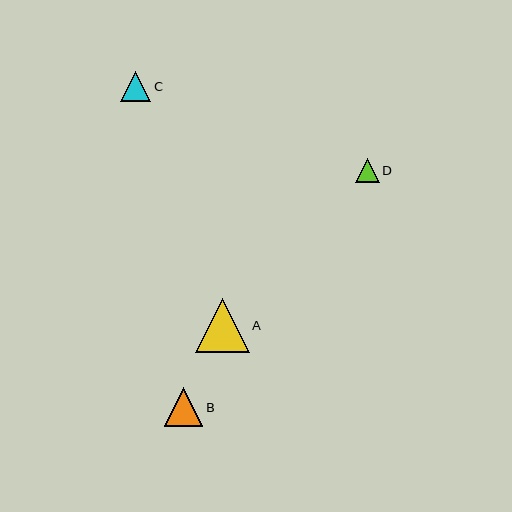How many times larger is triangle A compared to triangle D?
Triangle A is approximately 2.2 times the size of triangle D.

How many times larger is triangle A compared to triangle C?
Triangle A is approximately 1.8 times the size of triangle C.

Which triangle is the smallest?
Triangle D is the smallest with a size of approximately 24 pixels.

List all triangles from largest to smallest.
From largest to smallest: A, B, C, D.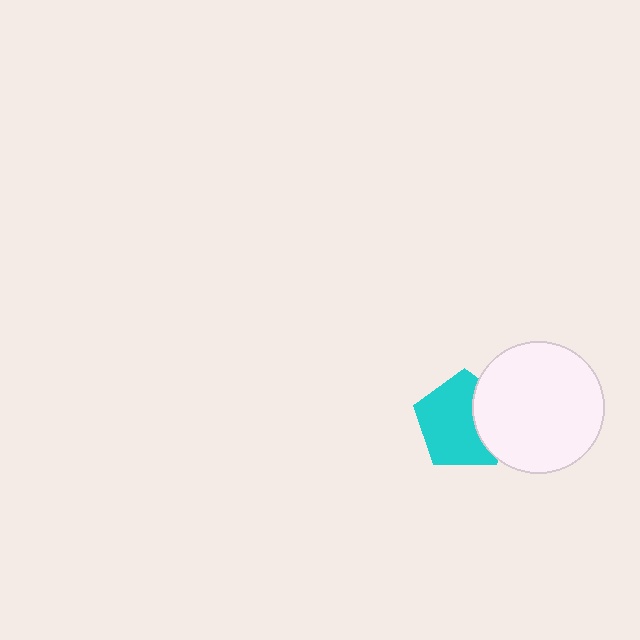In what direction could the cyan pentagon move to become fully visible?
The cyan pentagon could move left. That would shift it out from behind the white circle entirely.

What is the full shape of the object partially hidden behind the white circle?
The partially hidden object is a cyan pentagon.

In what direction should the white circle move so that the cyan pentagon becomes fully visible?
The white circle should move right. That is the shortest direction to clear the overlap and leave the cyan pentagon fully visible.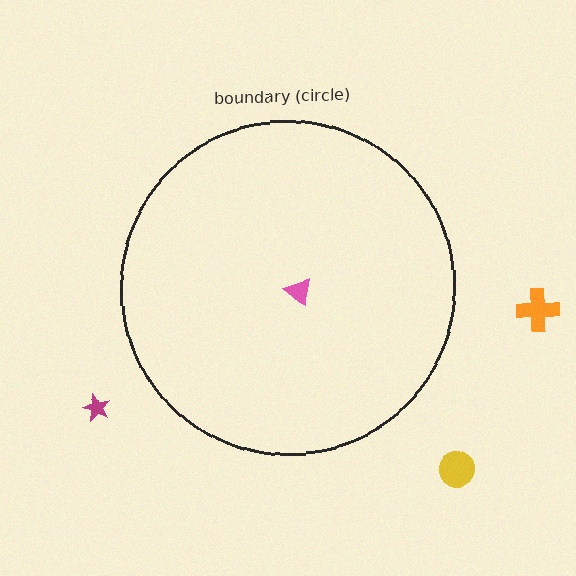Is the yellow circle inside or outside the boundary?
Outside.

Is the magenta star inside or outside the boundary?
Outside.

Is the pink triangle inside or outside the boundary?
Inside.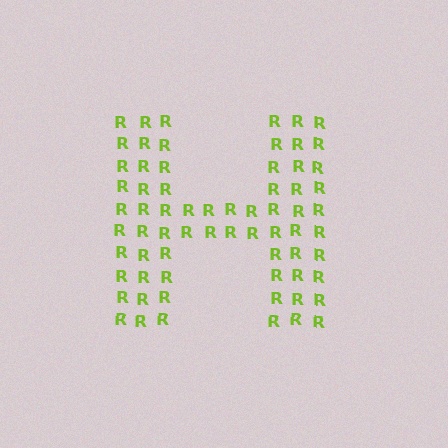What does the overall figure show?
The overall figure shows the letter H.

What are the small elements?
The small elements are letter R's.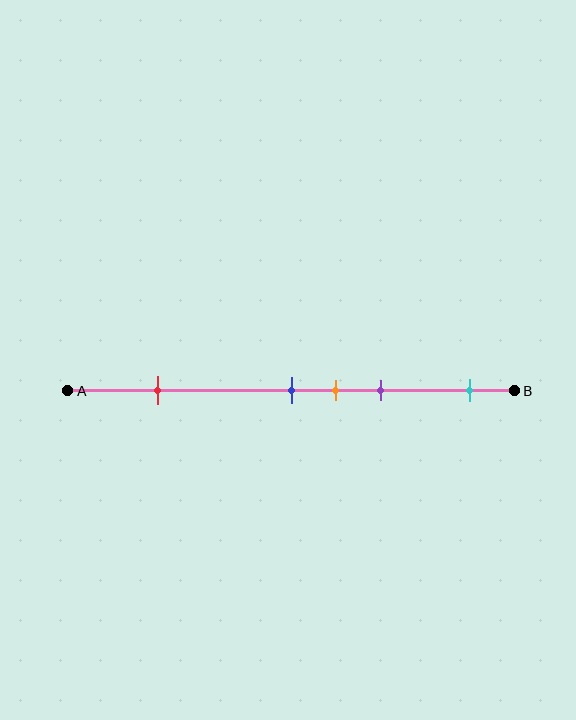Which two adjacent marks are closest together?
The blue and orange marks are the closest adjacent pair.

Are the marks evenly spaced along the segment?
No, the marks are not evenly spaced.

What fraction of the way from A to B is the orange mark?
The orange mark is approximately 60% (0.6) of the way from A to B.